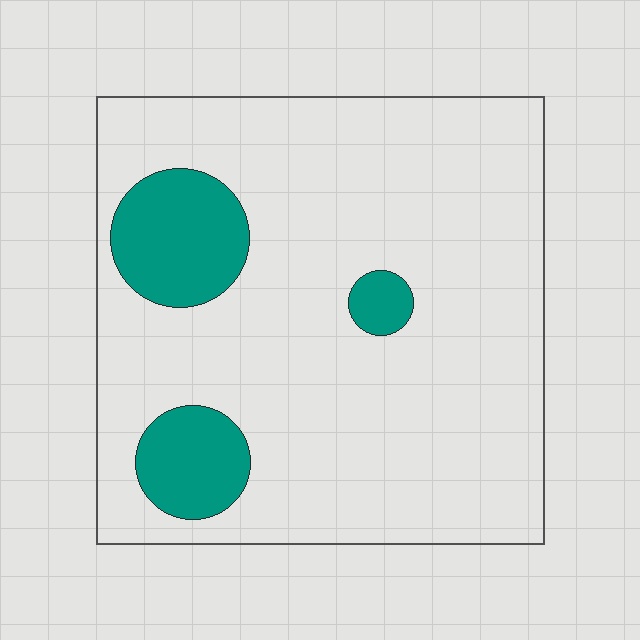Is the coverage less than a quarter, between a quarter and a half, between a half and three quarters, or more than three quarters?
Less than a quarter.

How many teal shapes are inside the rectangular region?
3.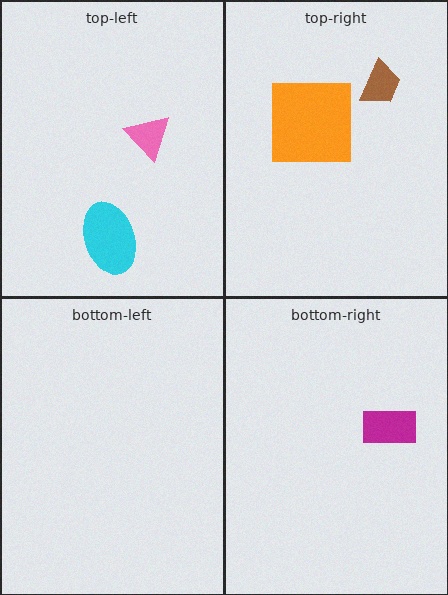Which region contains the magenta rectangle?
The bottom-right region.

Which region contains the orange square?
The top-right region.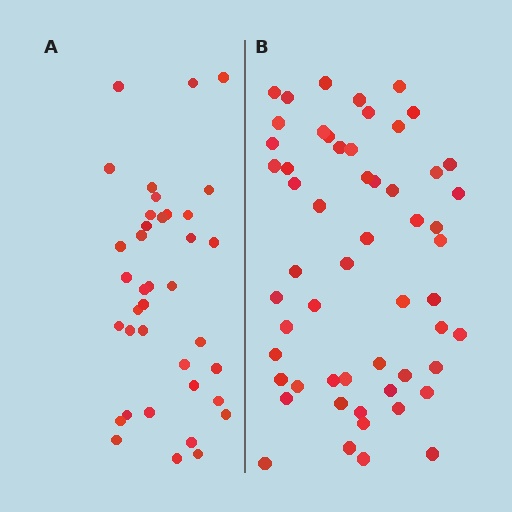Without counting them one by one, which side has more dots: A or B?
Region B (the right region) has more dots.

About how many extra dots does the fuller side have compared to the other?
Region B has approximately 20 more dots than region A.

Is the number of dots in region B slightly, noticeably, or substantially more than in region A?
Region B has substantially more. The ratio is roughly 1.5 to 1.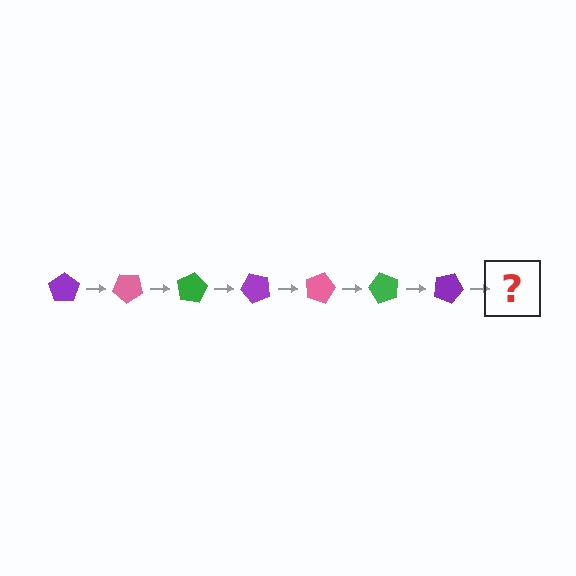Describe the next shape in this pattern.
It should be a pink pentagon, rotated 280 degrees from the start.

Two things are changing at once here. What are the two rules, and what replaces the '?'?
The two rules are that it rotates 40 degrees each step and the color cycles through purple, pink, and green. The '?' should be a pink pentagon, rotated 280 degrees from the start.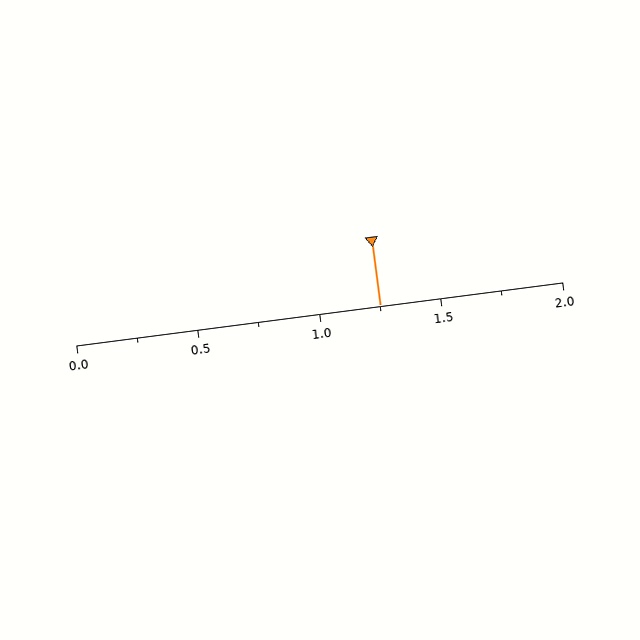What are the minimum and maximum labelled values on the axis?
The axis runs from 0.0 to 2.0.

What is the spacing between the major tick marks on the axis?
The major ticks are spaced 0.5 apart.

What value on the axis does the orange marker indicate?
The marker indicates approximately 1.25.